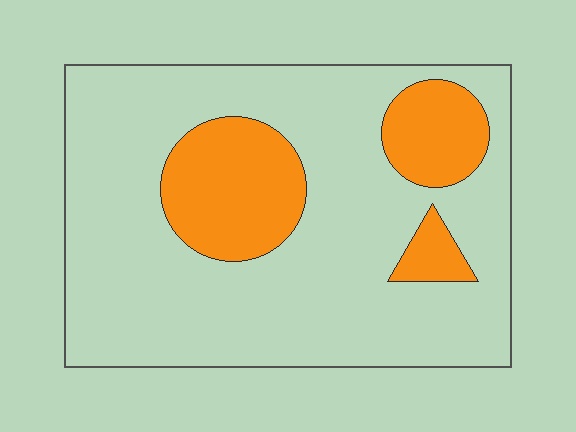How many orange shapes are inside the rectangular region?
3.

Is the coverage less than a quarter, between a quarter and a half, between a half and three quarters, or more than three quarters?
Less than a quarter.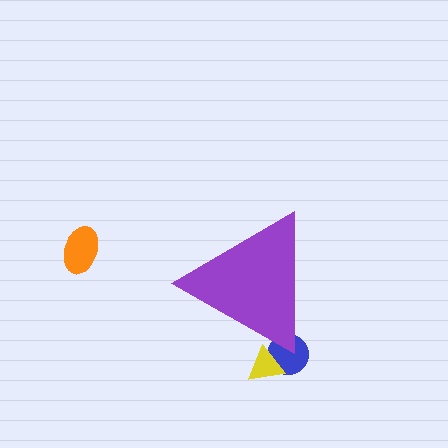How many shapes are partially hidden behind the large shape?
2 shapes are partially hidden.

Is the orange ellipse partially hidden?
No, the orange ellipse is fully visible.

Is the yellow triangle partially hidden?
Yes, the yellow triangle is partially hidden behind the purple triangle.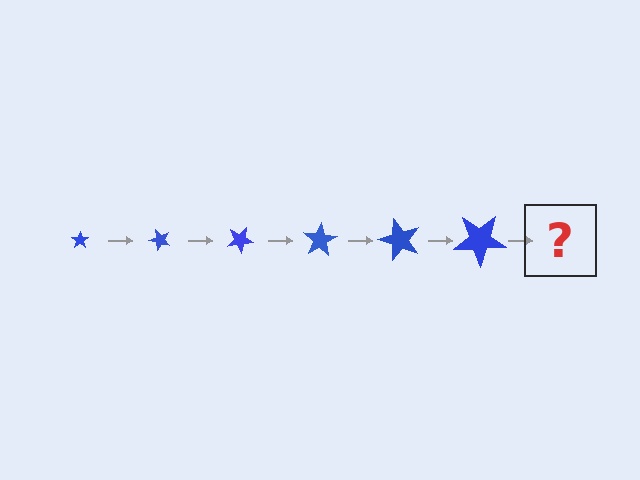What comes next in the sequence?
The next element should be a star, larger than the previous one and rotated 300 degrees from the start.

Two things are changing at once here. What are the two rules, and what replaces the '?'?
The two rules are that the star grows larger each step and it rotates 50 degrees each step. The '?' should be a star, larger than the previous one and rotated 300 degrees from the start.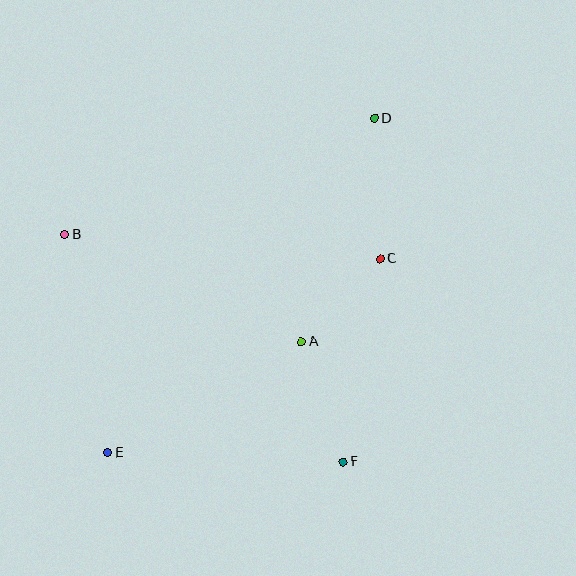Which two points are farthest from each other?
Points D and E are farthest from each other.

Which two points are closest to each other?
Points A and C are closest to each other.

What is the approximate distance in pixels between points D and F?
The distance between D and F is approximately 345 pixels.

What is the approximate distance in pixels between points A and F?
The distance between A and F is approximately 128 pixels.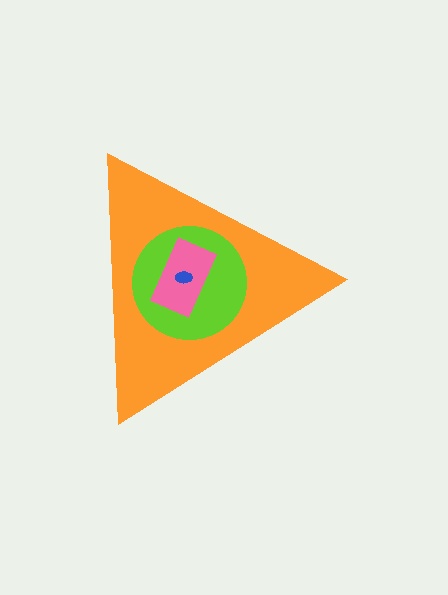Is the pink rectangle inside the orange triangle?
Yes.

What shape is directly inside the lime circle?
The pink rectangle.